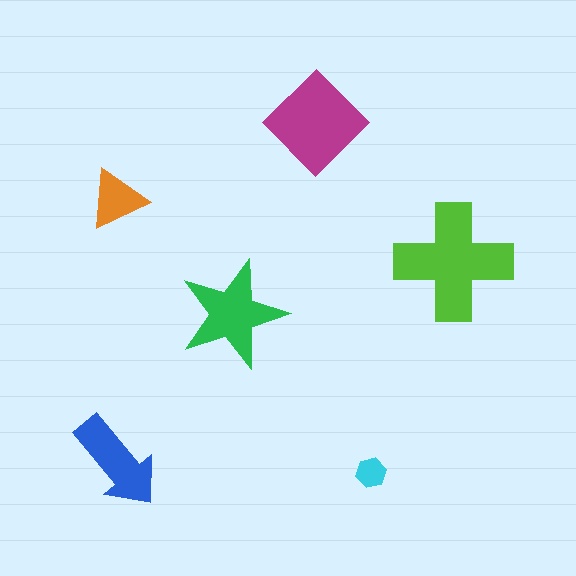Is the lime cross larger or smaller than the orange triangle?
Larger.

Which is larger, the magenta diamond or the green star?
The magenta diamond.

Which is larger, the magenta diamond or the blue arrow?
The magenta diamond.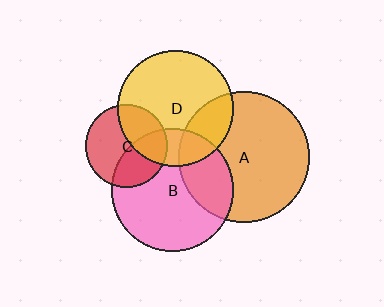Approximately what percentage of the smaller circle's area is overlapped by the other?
Approximately 40%.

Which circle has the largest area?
Circle A (orange).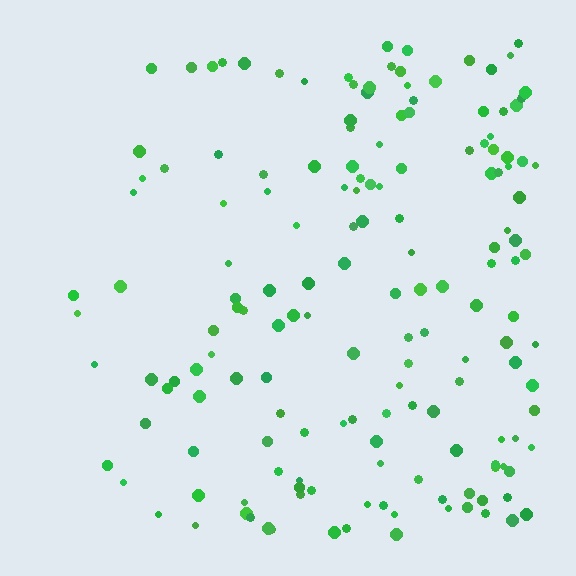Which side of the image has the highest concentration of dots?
The right.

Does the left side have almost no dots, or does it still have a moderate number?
Still a moderate number, just noticeably fewer than the right.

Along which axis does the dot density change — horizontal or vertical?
Horizontal.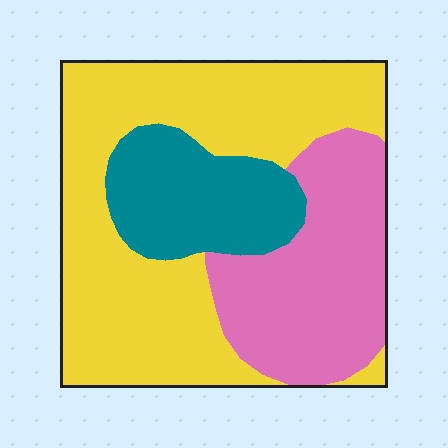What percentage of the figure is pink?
Pink takes up about one quarter (1/4) of the figure.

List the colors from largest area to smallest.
From largest to smallest: yellow, pink, teal.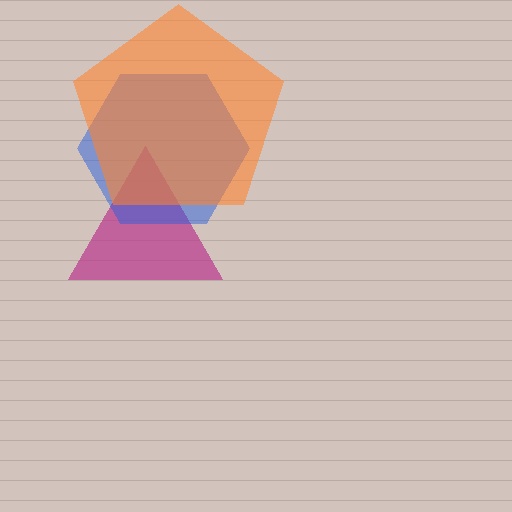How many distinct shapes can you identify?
There are 3 distinct shapes: a magenta triangle, a blue hexagon, an orange pentagon.